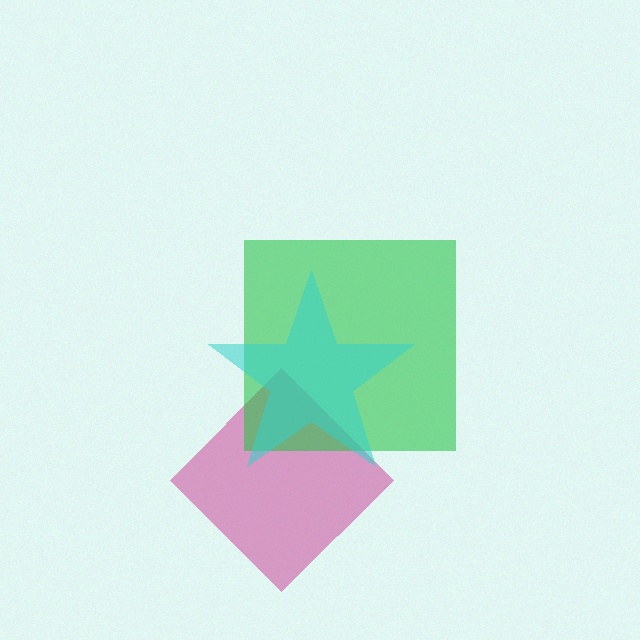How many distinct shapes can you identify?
There are 3 distinct shapes: a magenta diamond, a green square, a cyan star.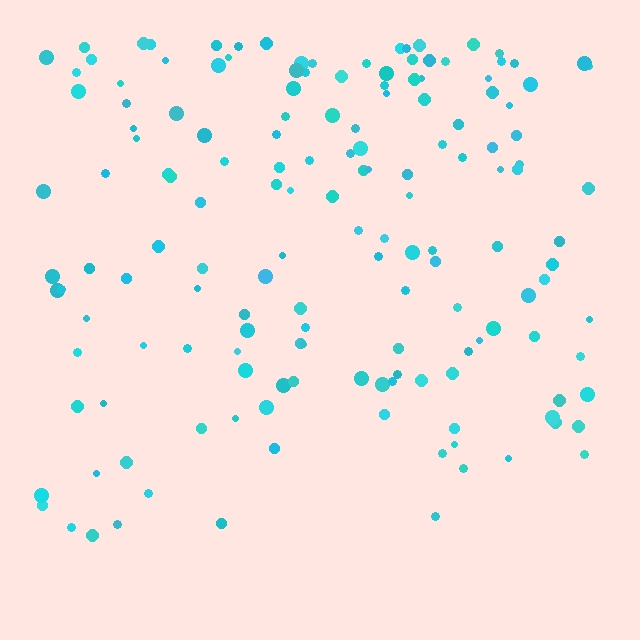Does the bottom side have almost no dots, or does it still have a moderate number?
Still a moderate number, just noticeably fewer than the top.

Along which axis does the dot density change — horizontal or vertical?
Vertical.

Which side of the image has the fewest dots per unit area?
The bottom.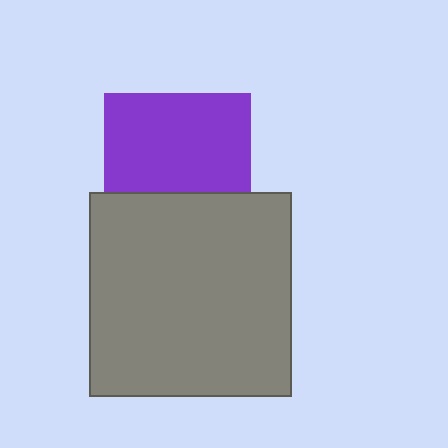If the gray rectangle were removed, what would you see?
You would see the complete purple square.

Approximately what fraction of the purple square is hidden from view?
Roughly 33% of the purple square is hidden behind the gray rectangle.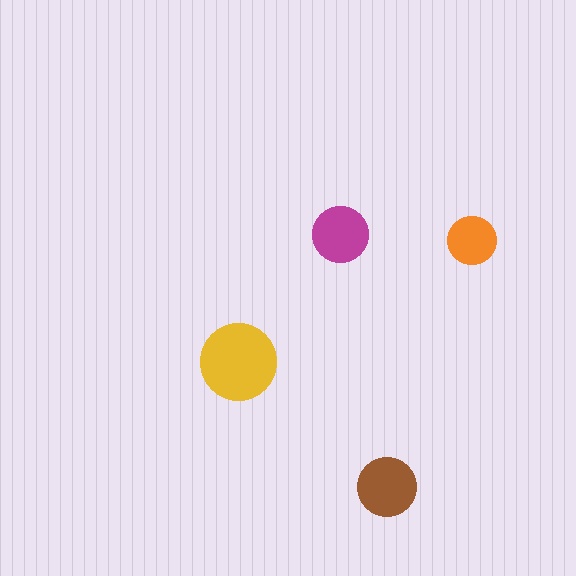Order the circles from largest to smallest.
the yellow one, the brown one, the magenta one, the orange one.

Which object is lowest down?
The brown circle is bottommost.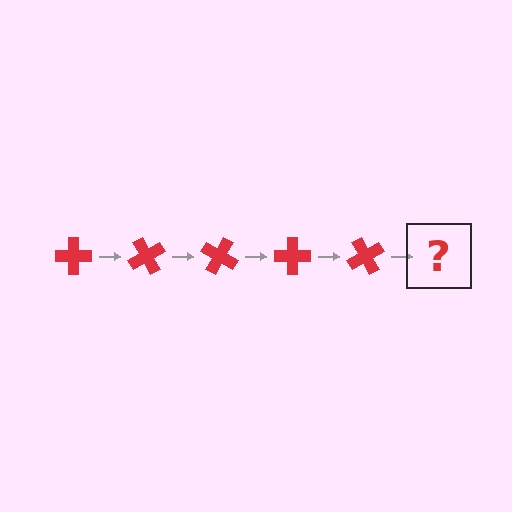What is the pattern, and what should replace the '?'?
The pattern is that the cross rotates 60 degrees each step. The '?' should be a red cross rotated 300 degrees.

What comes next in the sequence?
The next element should be a red cross rotated 300 degrees.